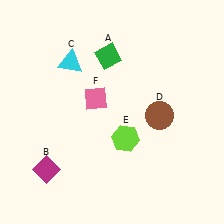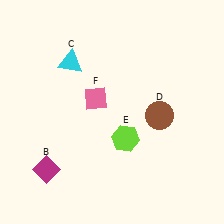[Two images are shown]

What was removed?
The green diamond (A) was removed in Image 2.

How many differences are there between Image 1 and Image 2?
There is 1 difference between the two images.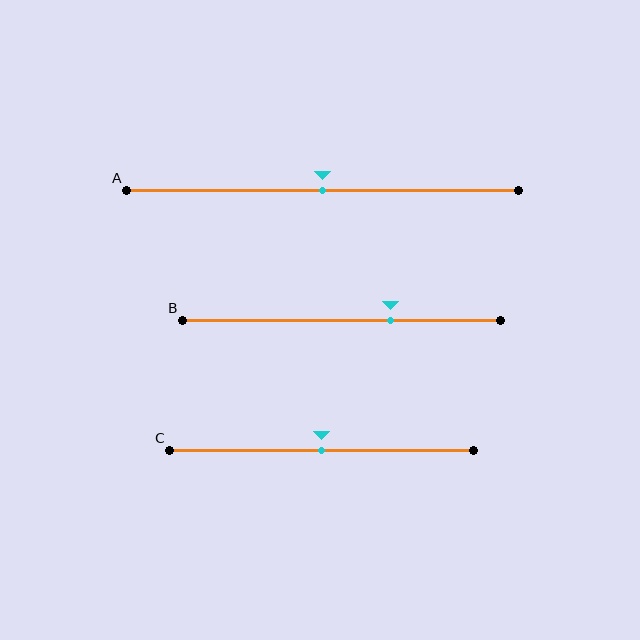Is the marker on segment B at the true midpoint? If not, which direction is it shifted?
No, the marker on segment B is shifted to the right by about 15% of the segment length.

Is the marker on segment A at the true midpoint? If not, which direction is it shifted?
Yes, the marker on segment A is at the true midpoint.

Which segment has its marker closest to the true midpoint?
Segment A has its marker closest to the true midpoint.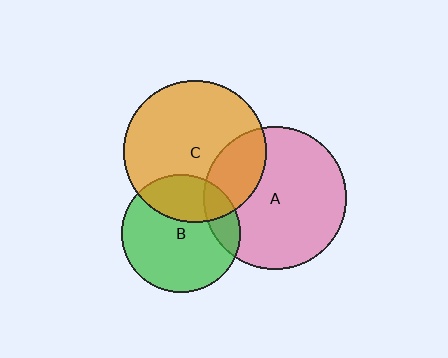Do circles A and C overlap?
Yes.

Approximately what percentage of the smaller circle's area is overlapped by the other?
Approximately 25%.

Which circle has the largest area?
Circle A (pink).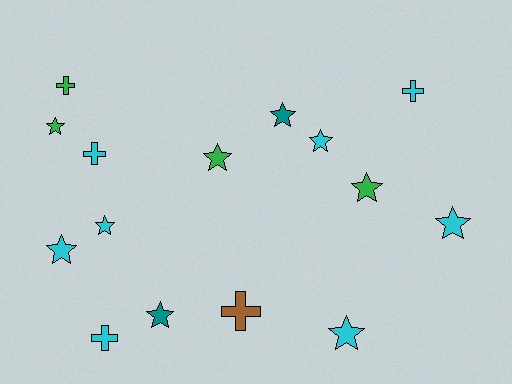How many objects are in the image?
There are 15 objects.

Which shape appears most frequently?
Star, with 10 objects.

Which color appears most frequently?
Cyan, with 8 objects.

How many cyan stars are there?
There are 5 cyan stars.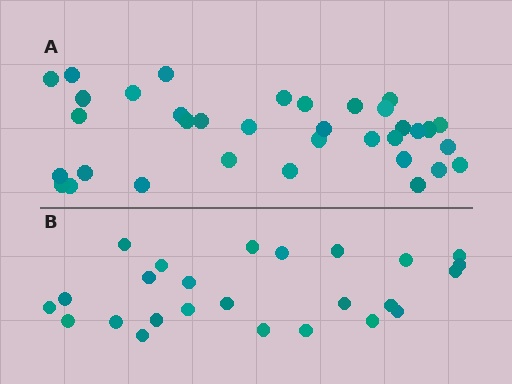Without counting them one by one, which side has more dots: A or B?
Region A (the top region) has more dots.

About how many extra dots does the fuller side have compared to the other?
Region A has roughly 10 or so more dots than region B.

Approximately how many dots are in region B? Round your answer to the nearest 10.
About 20 dots. (The exact count is 25, which rounds to 20.)